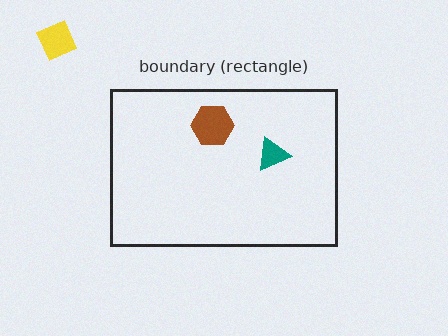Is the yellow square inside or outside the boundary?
Outside.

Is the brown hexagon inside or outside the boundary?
Inside.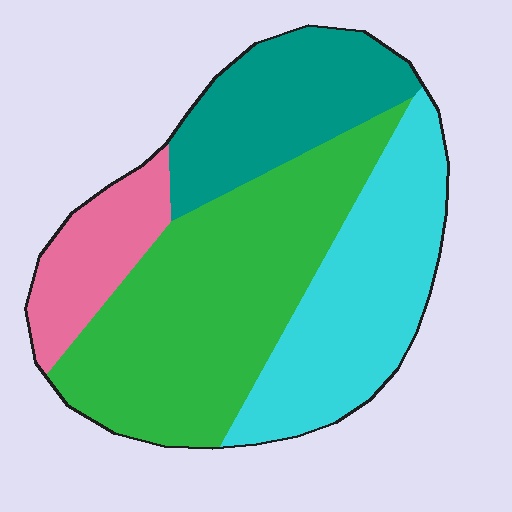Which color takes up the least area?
Pink, at roughly 10%.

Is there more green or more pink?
Green.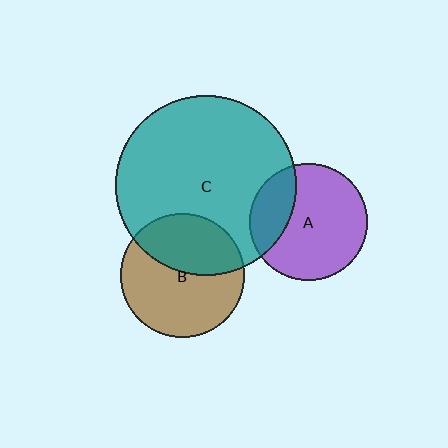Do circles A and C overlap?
Yes.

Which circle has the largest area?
Circle C (teal).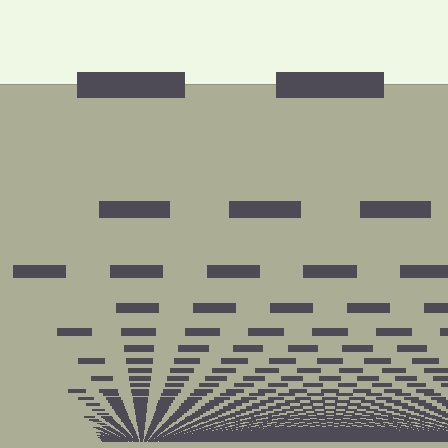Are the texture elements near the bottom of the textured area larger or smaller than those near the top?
Smaller. The gradient is inverted — elements near the bottom are smaller and denser.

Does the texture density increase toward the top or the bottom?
Density increases toward the bottom.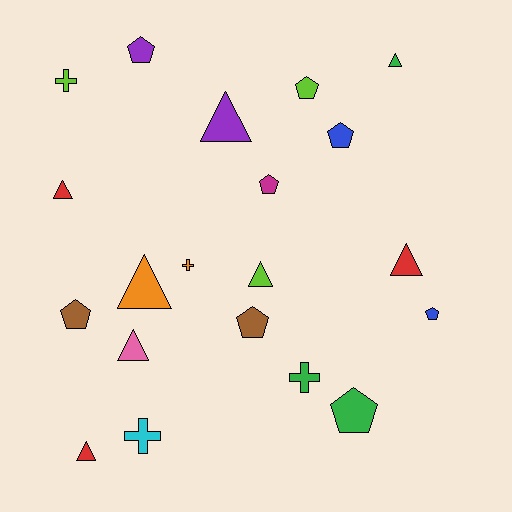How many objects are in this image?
There are 20 objects.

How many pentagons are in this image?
There are 8 pentagons.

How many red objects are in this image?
There are 3 red objects.